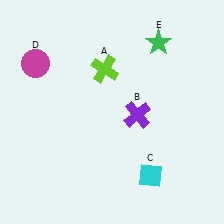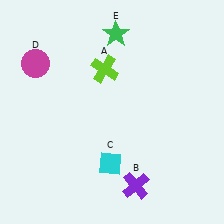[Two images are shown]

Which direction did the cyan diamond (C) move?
The cyan diamond (C) moved left.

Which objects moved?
The objects that moved are: the purple cross (B), the cyan diamond (C), the green star (E).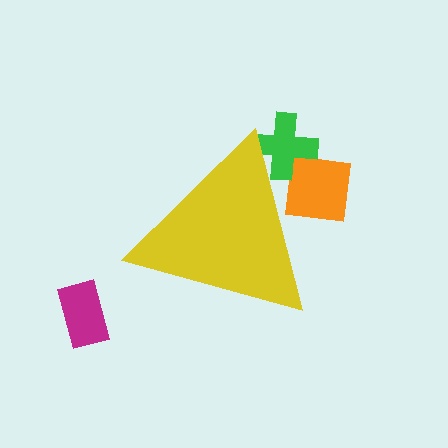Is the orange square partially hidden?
Yes, the orange square is partially hidden behind the yellow triangle.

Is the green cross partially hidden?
Yes, the green cross is partially hidden behind the yellow triangle.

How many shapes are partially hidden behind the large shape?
2 shapes are partially hidden.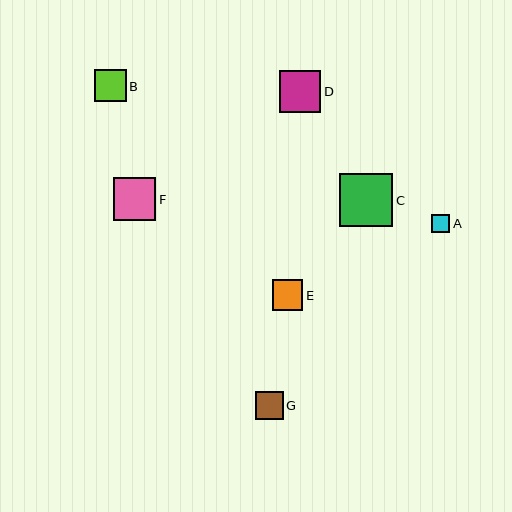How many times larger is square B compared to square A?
Square B is approximately 1.8 times the size of square A.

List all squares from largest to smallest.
From largest to smallest: C, F, D, B, E, G, A.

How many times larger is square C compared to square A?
Square C is approximately 3.0 times the size of square A.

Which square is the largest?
Square C is the largest with a size of approximately 54 pixels.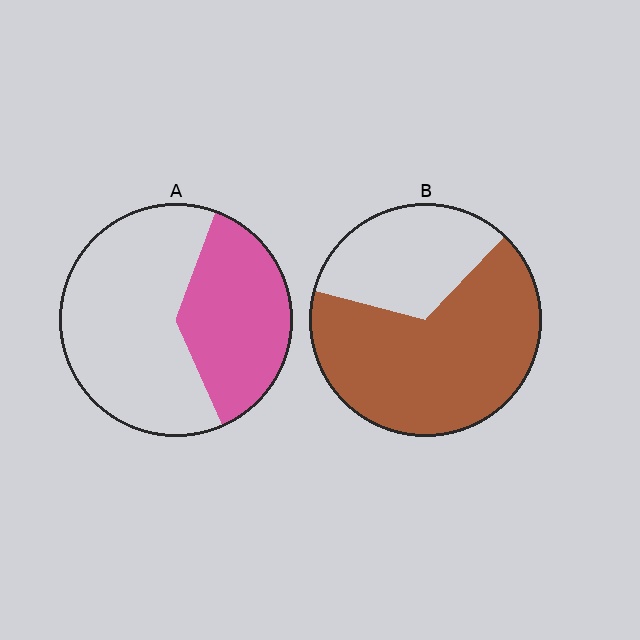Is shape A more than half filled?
No.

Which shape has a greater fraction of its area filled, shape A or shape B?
Shape B.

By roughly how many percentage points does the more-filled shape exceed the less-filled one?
By roughly 30 percentage points (B over A).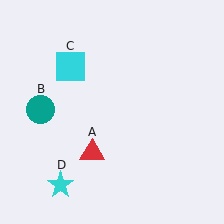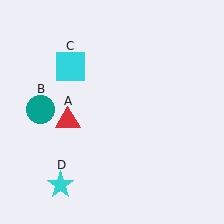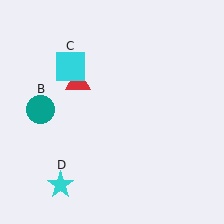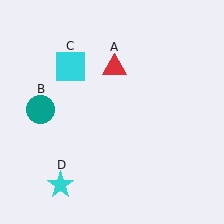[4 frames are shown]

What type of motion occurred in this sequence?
The red triangle (object A) rotated clockwise around the center of the scene.